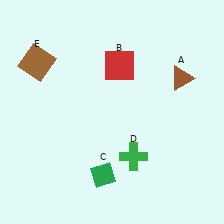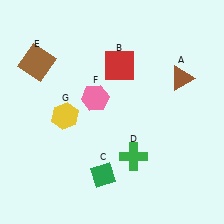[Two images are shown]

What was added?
A pink hexagon (F), a yellow hexagon (G) were added in Image 2.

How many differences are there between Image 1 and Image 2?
There are 2 differences between the two images.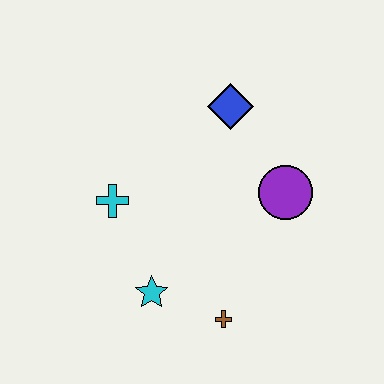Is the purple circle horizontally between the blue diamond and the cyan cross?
No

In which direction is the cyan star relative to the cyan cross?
The cyan star is below the cyan cross.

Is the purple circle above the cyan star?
Yes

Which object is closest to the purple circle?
The blue diamond is closest to the purple circle.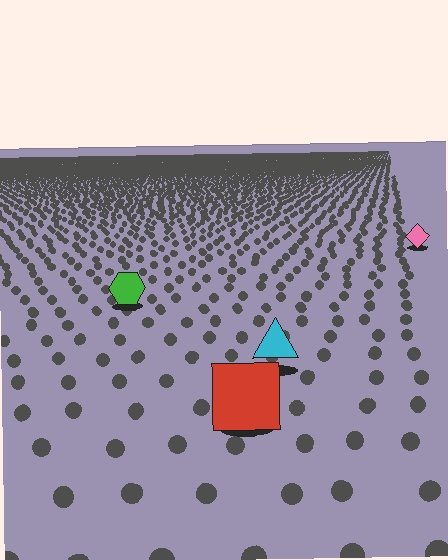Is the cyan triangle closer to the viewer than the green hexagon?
Yes. The cyan triangle is closer — you can tell from the texture gradient: the ground texture is coarser near it.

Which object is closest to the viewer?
The red square is closest. The texture marks near it are larger and more spread out.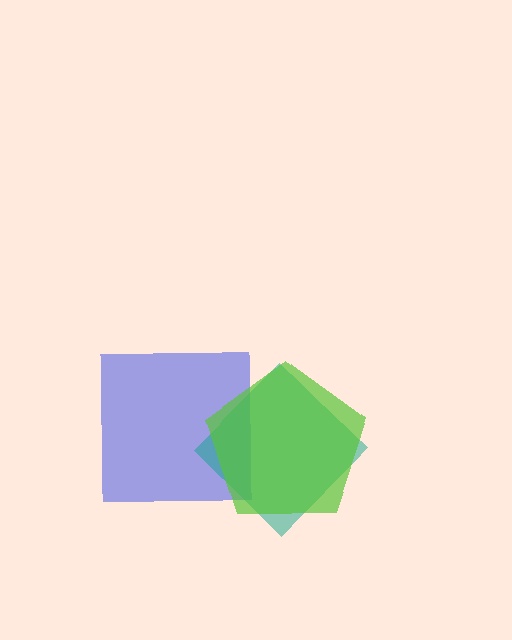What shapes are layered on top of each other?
The layered shapes are: a blue square, a teal diamond, a lime pentagon.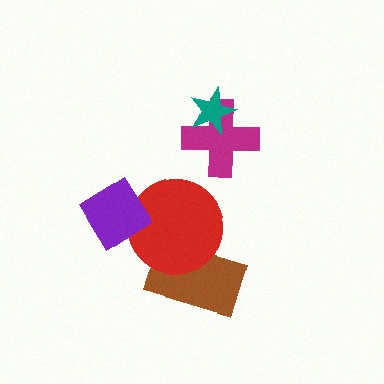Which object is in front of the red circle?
The purple diamond is in front of the red circle.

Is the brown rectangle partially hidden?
Yes, it is partially covered by another shape.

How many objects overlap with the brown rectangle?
1 object overlaps with the brown rectangle.